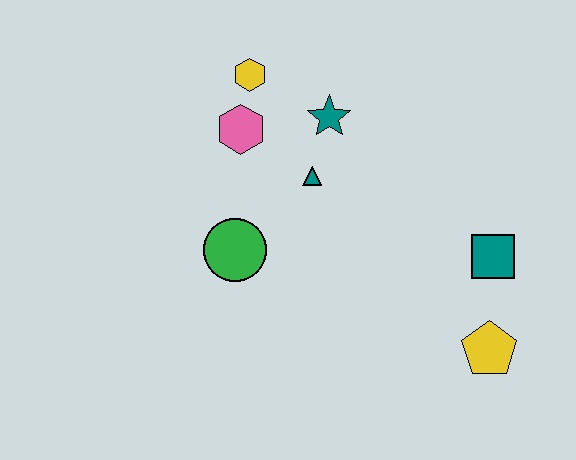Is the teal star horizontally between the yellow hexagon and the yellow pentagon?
Yes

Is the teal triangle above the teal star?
No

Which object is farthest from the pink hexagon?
The yellow pentagon is farthest from the pink hexagon.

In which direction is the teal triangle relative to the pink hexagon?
The teal triangle is to the right of the pink hexagon.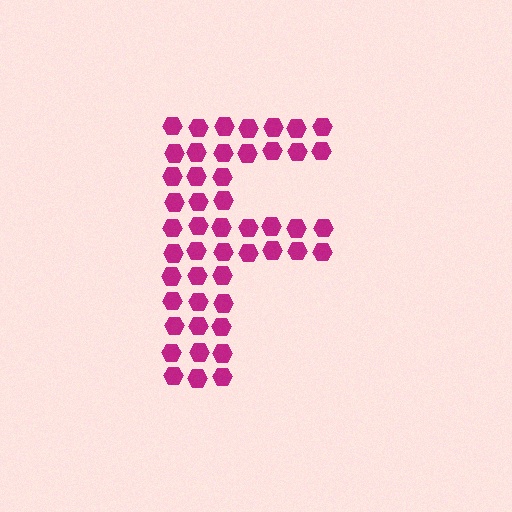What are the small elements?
The small elements are hexagons.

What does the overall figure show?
The overall figure shows the letter F.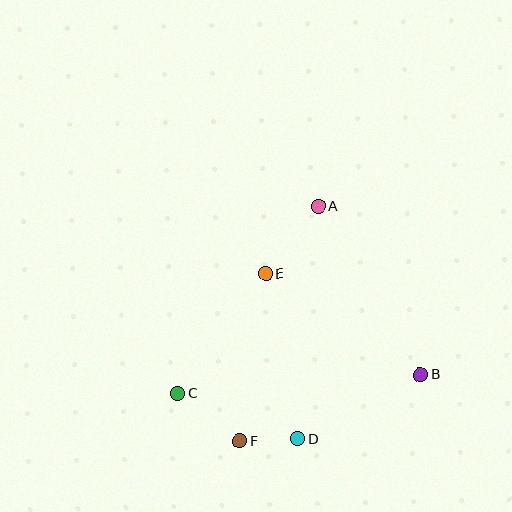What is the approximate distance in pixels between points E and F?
The distance between E and F is approximately 170 pixels.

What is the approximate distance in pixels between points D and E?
The distance between D and E is approximately 169 pixels.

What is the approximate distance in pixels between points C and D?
The distance between C and D is approximately 129 pixels.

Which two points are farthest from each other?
Points A and F are farthest from each other.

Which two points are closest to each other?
Points D and F are closest to each other.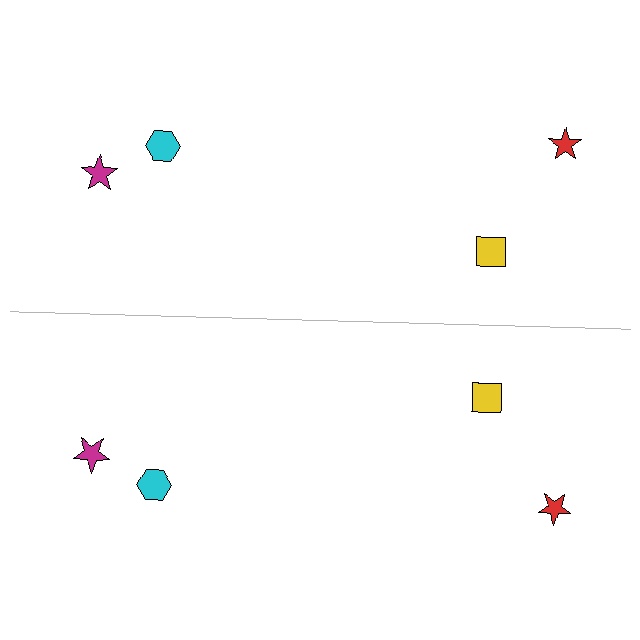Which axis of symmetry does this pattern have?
The pattern has a horizontal axis of symmetry running through the center of the image.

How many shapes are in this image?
There are 8 shapes in this image.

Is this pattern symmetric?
Yes, this pattern has bilateral (reflection) symmetry.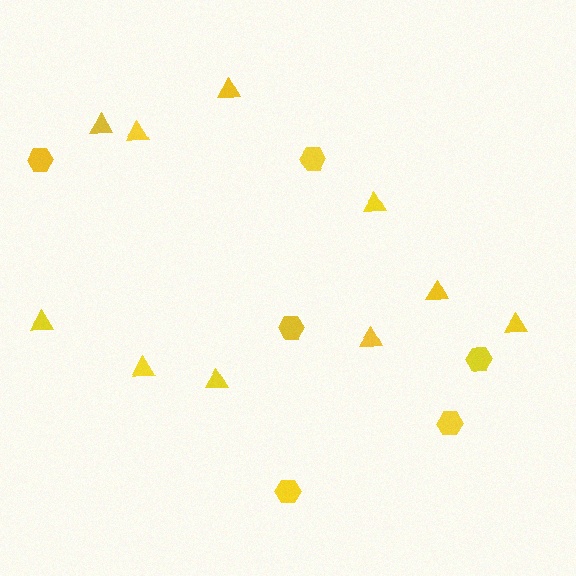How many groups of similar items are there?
There are 2 groups: one group of hexagons (6) and one group of triangles (10).